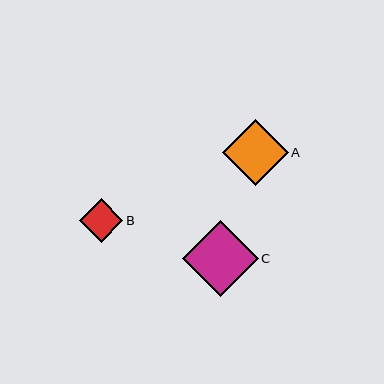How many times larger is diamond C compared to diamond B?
Diamond C is approximately 1.7 times the size of diamond B.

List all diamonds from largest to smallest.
From largest to smallest: C, A, B.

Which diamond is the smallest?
Diamond B is the smallest with a size of approximately 43 pixels.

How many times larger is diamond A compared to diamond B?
Diamond A is approximately 1.5 times the size of diamond B.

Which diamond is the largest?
Diamond C is the largest with a size of approximately 76 pixels.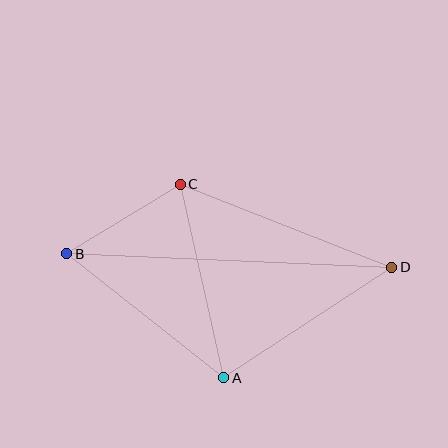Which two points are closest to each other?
Points B and C are closest to each other.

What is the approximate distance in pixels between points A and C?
The distance between A and C is approximately 198 pixels.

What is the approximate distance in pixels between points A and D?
The distance between A and D is approximately 201 pixels.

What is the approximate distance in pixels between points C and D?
The distance between C and D is approximately 228 pixels.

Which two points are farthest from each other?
Points B and D are farthest from each other.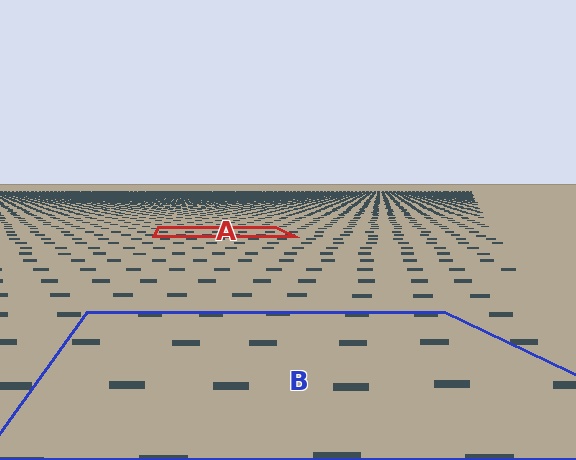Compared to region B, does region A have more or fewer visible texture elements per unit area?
Region A has more texture elements per unit area — they are packed more densely because it is farther away.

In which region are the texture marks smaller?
The texture marks are smaller in region A, because it is farther away.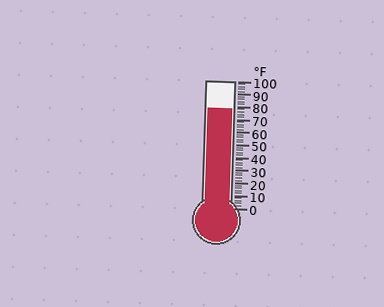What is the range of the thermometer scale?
The thermometer scale ranges from 0°F to 100°F.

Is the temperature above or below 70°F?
The temperature is above 70°F.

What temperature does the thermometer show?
The thermometer shows approximately 78°F.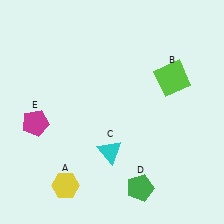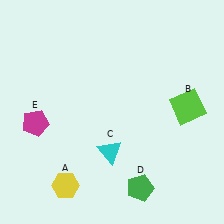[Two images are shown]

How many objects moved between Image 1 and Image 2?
1 object moved between the two images.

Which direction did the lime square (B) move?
The lime square (B) moved down.